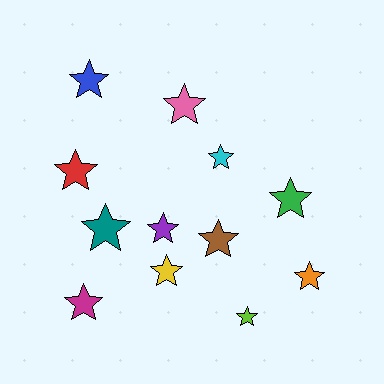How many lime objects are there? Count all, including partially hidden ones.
There is 1 lime object.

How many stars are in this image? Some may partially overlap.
There are 12 stars.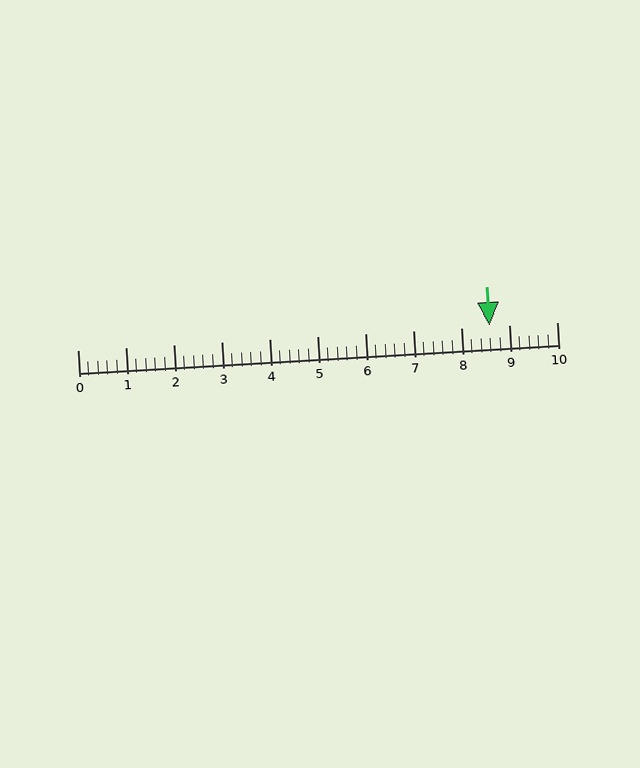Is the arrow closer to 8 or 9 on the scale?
The arrow is closer to 9.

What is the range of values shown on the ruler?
The ruler shows values from 0 to 10.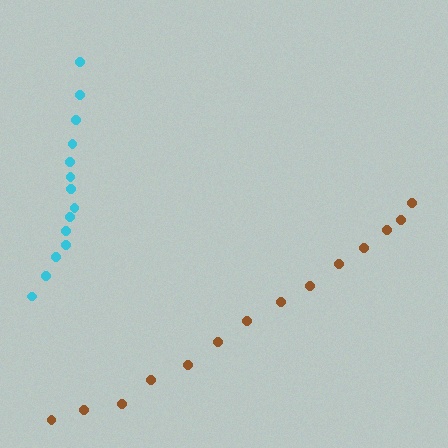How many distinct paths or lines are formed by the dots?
There are 2 distinct paths.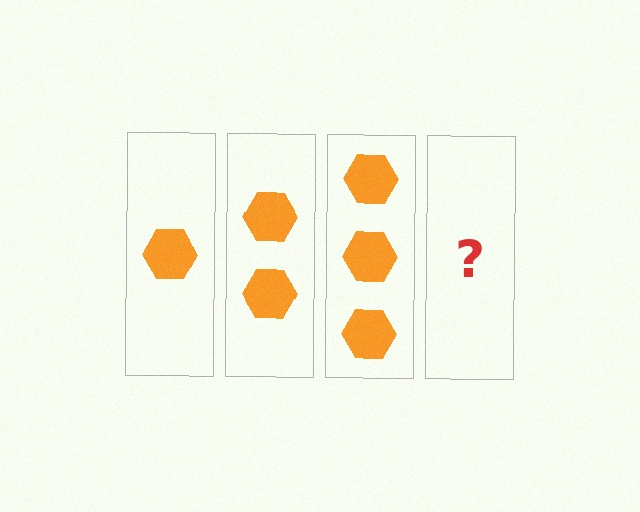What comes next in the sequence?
The next element should be 4 hexagons.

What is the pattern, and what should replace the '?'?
The pattern is that each step adds one more hexagon. The '?' should be 4 hexagons.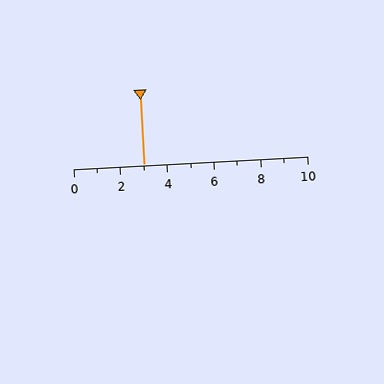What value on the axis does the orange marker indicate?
The marker indicates approximately 3.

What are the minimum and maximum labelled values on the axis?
The axis runs from 0 to 10.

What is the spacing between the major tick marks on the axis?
The major ticks are spaced 2 apart.